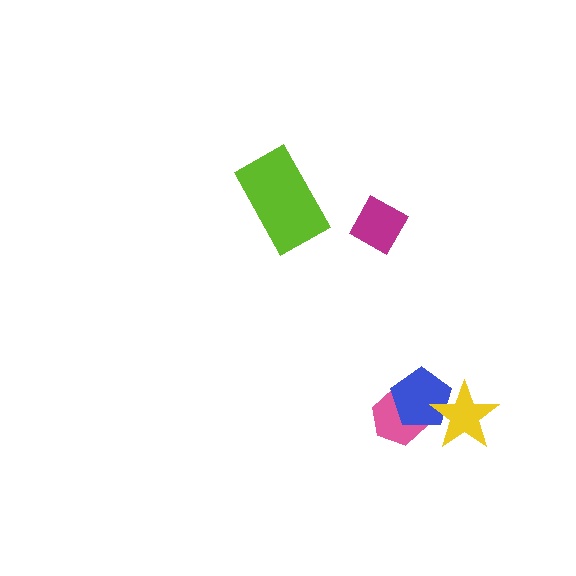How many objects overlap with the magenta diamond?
0 objects overlap with the magenta diamond.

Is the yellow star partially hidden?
No, no other shape covers it.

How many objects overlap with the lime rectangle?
0 objects overlap with the lime rectangle.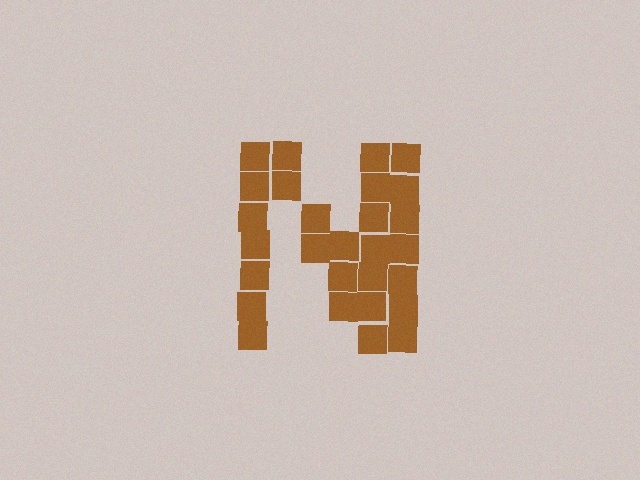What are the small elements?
The small elements are squares.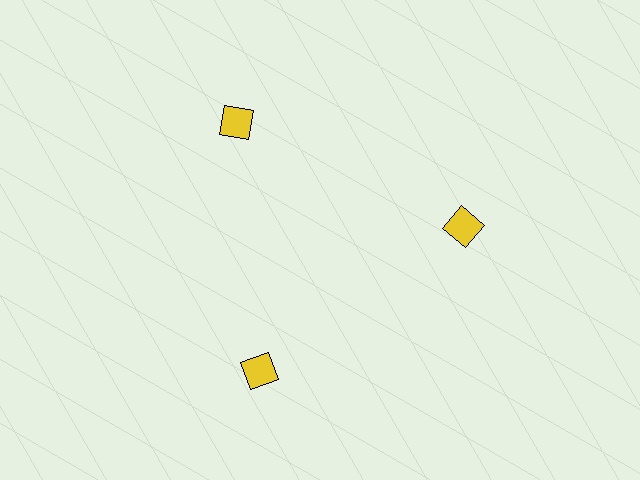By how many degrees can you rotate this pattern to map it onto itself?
The pattern maps onto itself every 120 degrees of rotation.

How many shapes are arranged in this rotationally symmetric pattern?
There are 3 shapes, arranged in 3 groups of 1.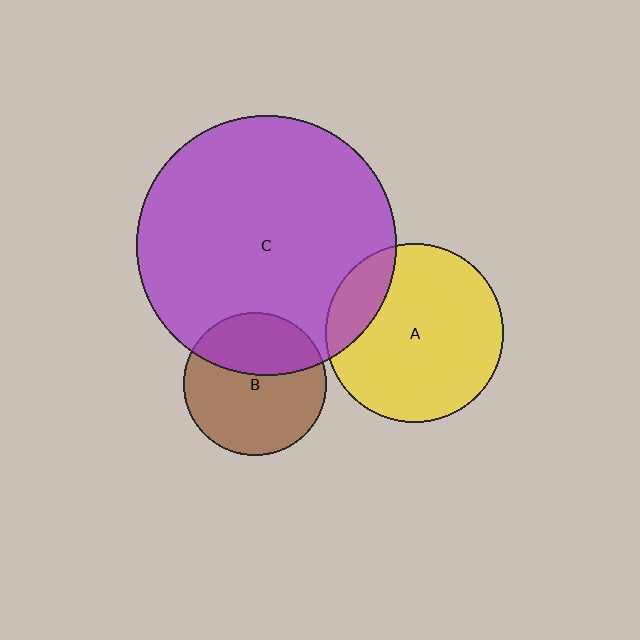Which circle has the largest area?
Circle C (purple).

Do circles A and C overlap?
Yes.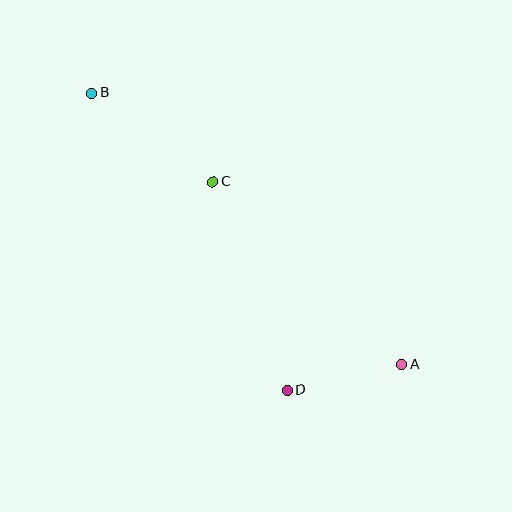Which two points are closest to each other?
Points A and D are closest to each other.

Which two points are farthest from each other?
Points A and B are farthest from each other.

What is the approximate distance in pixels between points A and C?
The distance between A and C is approximately 263 pixels.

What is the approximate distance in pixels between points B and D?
The distance between B and D is approximately 356 pixels.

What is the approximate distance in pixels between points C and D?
The distance between C and D is approximately 222 pixels.